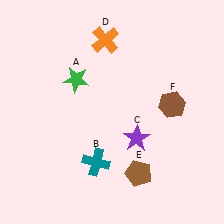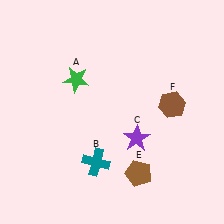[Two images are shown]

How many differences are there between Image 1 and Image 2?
There is 1 difference between the two images.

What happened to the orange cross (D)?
The orange cross (D) was removed in Image 2. It was in the top-left area of Image 1.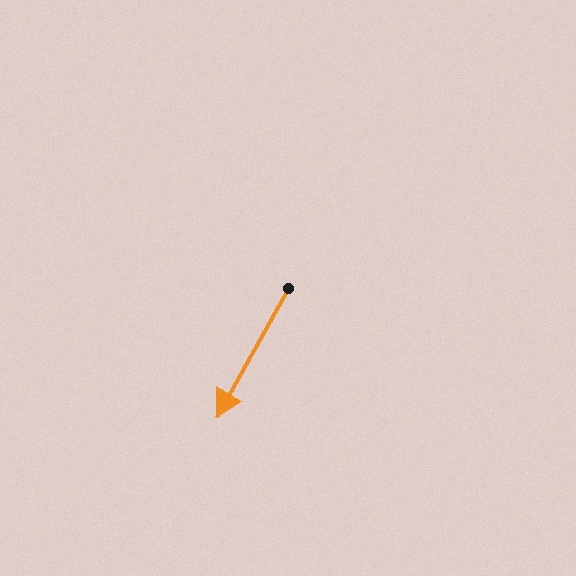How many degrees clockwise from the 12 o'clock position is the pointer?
Approximately 209 degrees.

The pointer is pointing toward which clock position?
Roughly 7 o'clock.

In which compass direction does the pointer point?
Southwest.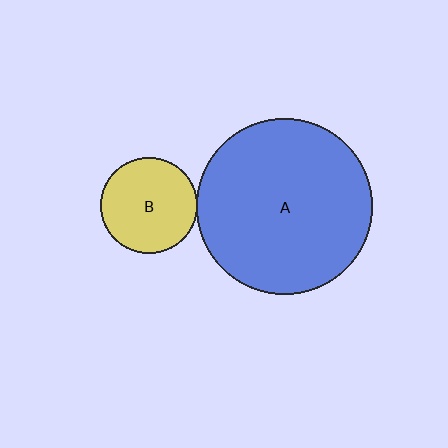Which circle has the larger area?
Circle A (blue).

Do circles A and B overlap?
Yes.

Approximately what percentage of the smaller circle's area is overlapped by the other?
Approximately 5%.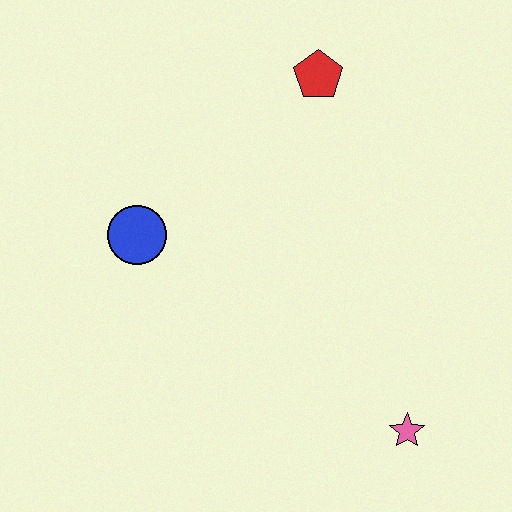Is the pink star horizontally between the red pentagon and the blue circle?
No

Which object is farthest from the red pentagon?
The pink star is farthest from the red pentagon.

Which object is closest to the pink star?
The blue circle is closest to the pink star.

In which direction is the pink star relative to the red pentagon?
The pink star is below the red pentagon.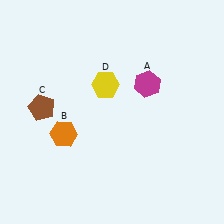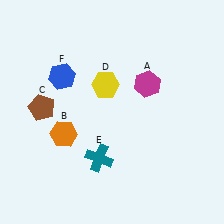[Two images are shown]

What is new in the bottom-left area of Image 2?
A teal cross (E) was added in the bottom-left area of Image 2.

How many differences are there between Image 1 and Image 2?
There are 2 differences between the two images.